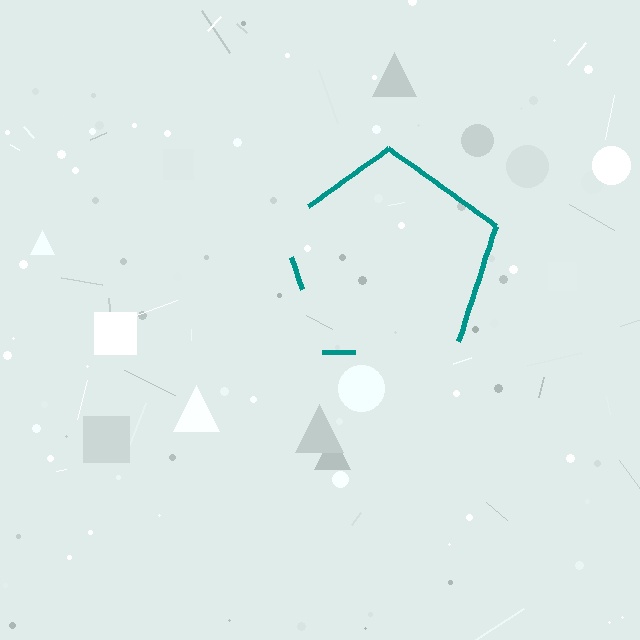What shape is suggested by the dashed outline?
The dashed outline suggests a pentagon.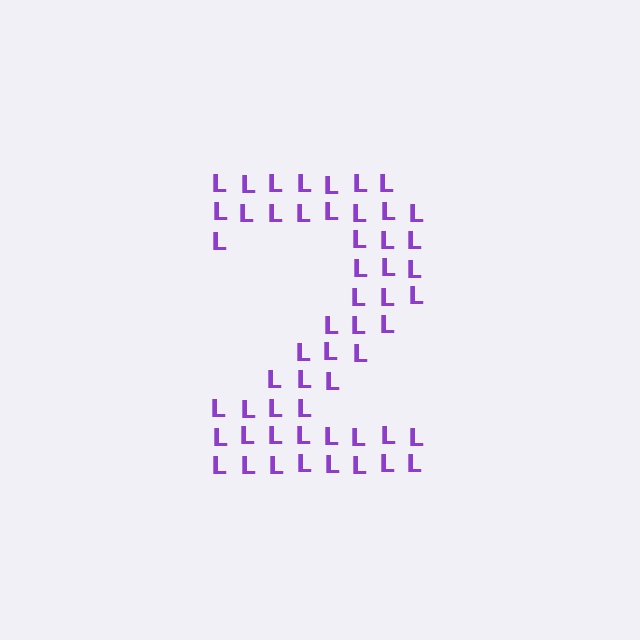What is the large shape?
The large shape is the digit 2.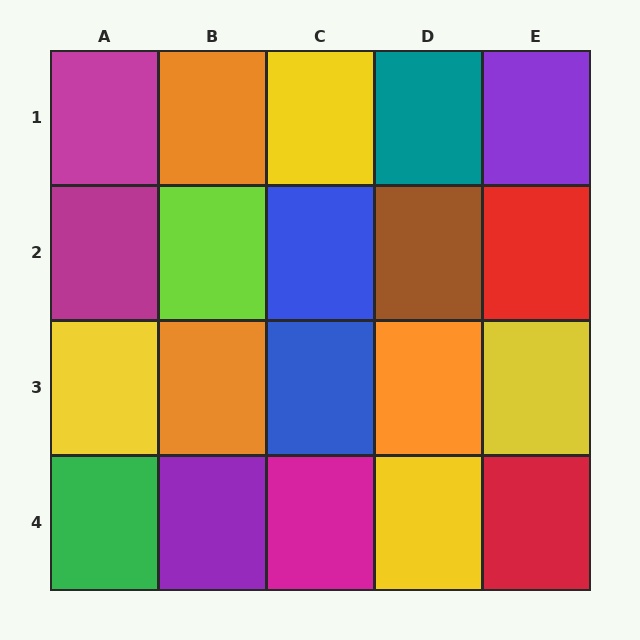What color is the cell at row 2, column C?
Blue.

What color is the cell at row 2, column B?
Lime.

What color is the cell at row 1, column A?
Magenta.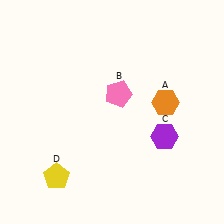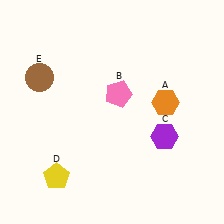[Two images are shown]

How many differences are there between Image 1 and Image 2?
There is 1 difference between the two images.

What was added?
A brown circle (E) was added in Image 2.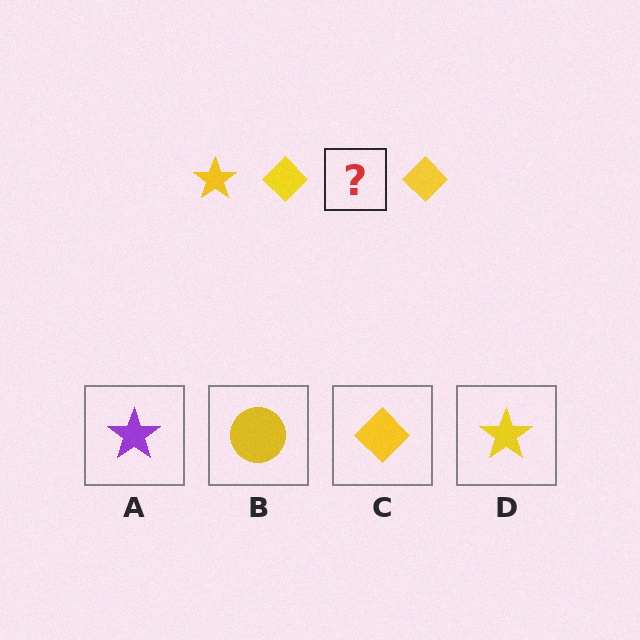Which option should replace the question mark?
Option D.